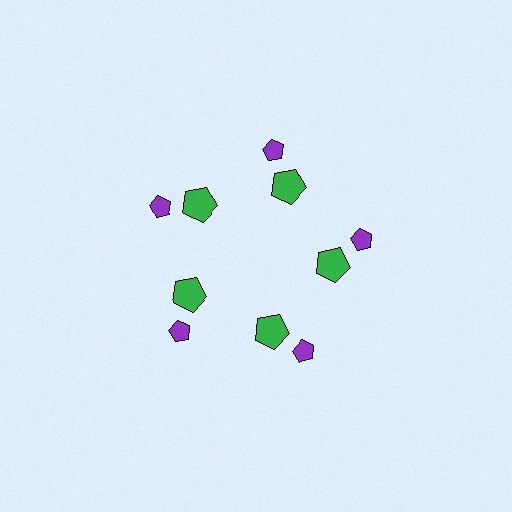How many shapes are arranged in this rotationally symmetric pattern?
There are 10 shapes, arranged in 5 groups of 2.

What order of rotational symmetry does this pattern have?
This pattern has 5-fold rotational symmetry.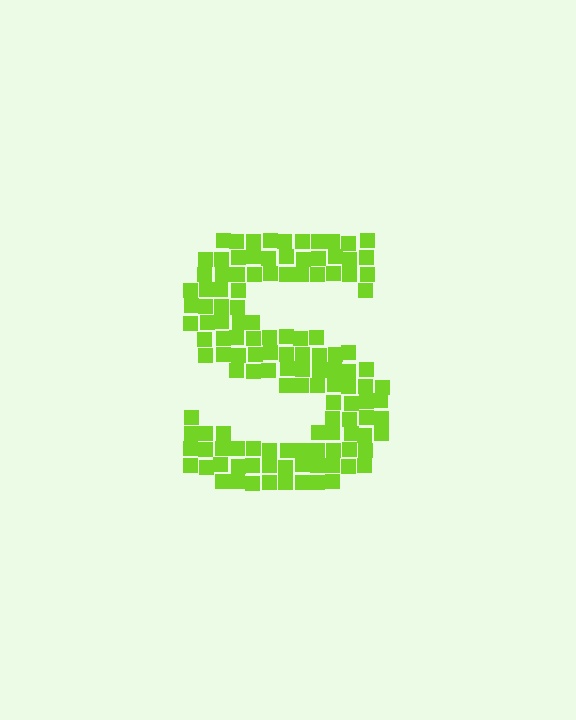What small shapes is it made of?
It is made of small squares.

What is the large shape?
The large shape is the letter S.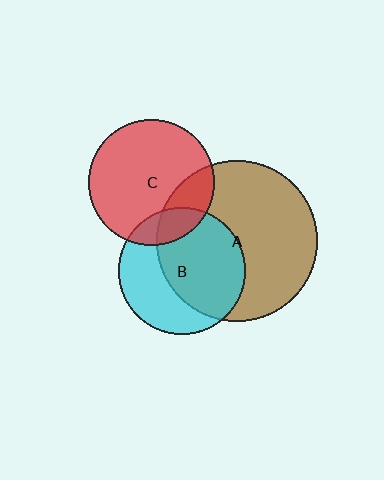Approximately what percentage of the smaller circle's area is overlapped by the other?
Approximately 20%.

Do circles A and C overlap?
Yes.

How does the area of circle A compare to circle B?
Approximately 1.6 times.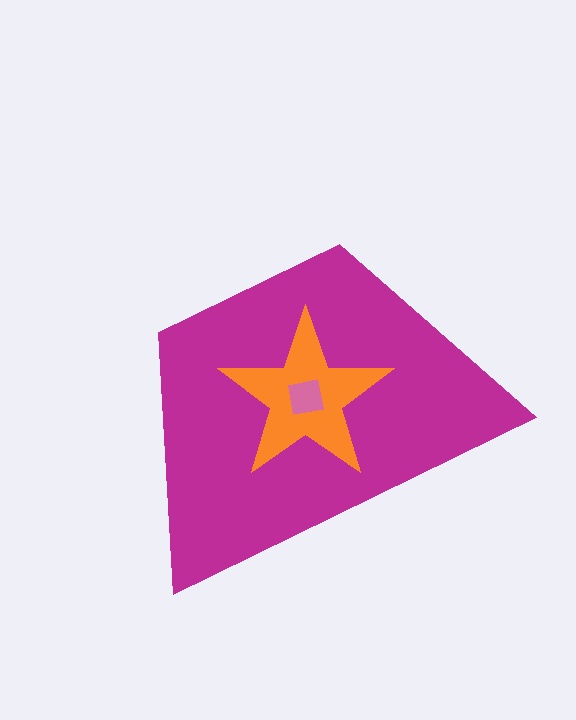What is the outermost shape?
The magenta trapezoid.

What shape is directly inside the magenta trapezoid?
The orange star.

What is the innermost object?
The pink square.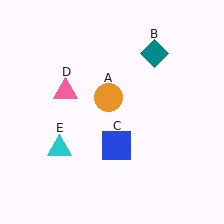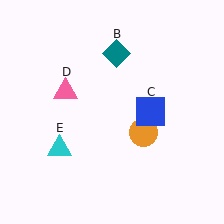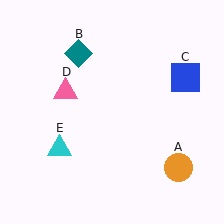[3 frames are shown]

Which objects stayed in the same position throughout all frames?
Pink triangle (object D) and cyan triangle (object E) remained stationary.